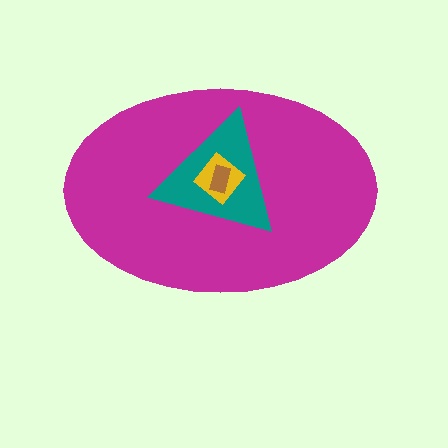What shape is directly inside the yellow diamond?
The brown rectangle.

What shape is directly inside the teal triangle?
The yellow diamond.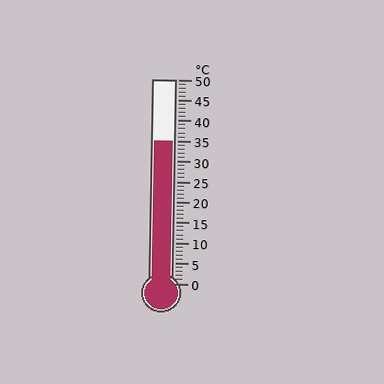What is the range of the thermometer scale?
The thermometer scale ranges from 0°C to 50°C.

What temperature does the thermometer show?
The thermometer shows approximately 35°C.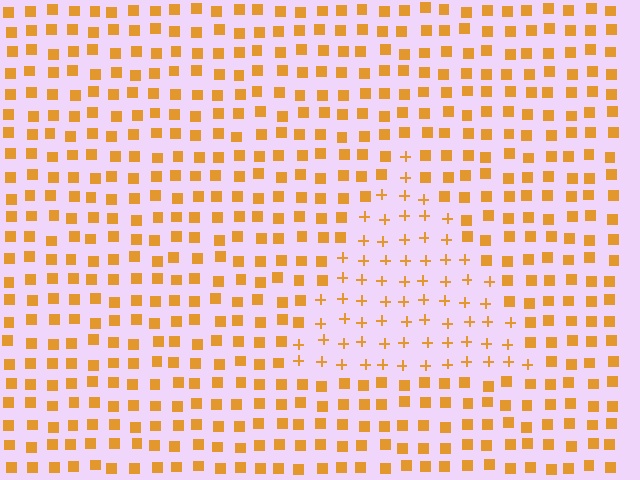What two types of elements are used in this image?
The image uses plus signs inside the triangle region and squares outside it.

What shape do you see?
I see a triangle.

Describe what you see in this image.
The image is filled with small orange elements arranged in a uniform grid. A triangle-shaped region contains plus signs, while the surrounding area contains squares. The boundary is defined purely by the change in element shape.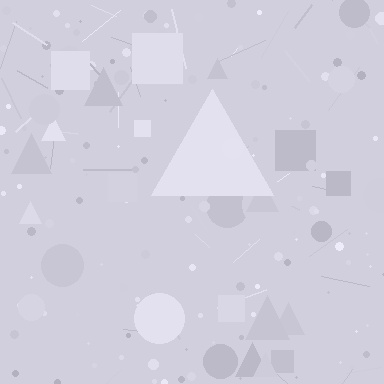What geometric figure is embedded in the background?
A triangle is embedded in the background.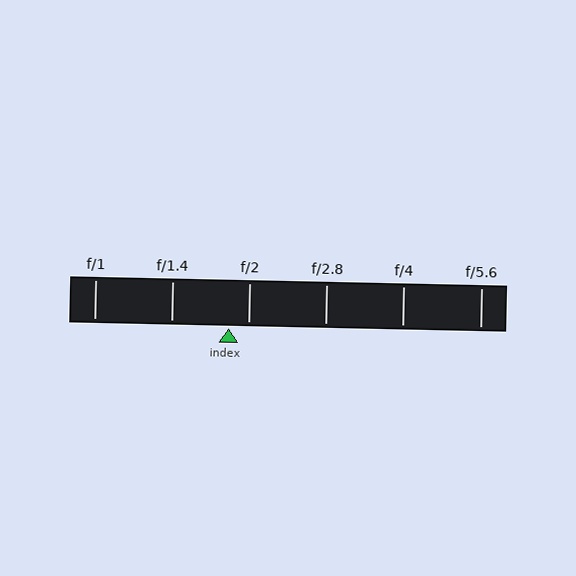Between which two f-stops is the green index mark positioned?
The index mark is between f/1.4 and f/2.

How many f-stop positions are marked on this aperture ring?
There are 6 f-stop positions marked.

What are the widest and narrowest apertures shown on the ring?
The widest aperture shown is f/1 and the narrowest is f/5.6.